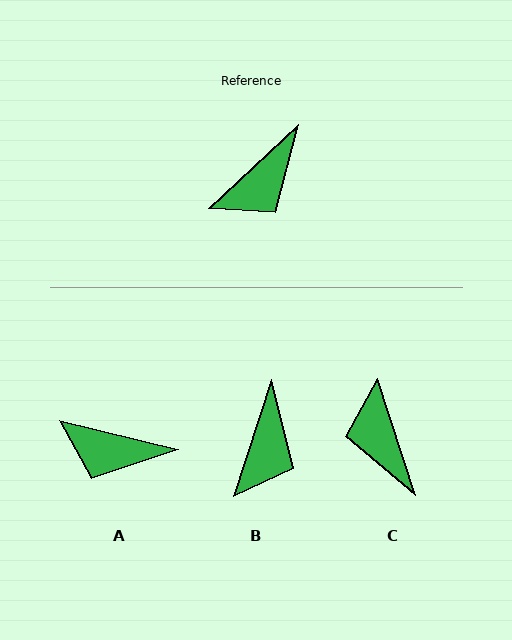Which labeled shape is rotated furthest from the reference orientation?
C, about 115 degrees away.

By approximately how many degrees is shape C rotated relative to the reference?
Approximately 115 degrees clockwise.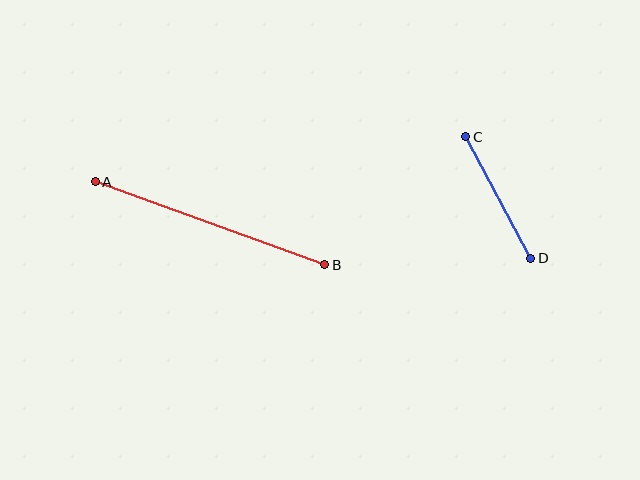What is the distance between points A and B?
The distance is approximately 244 pixels.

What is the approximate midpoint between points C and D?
The midpoint is at approximately (498, 198) pixels.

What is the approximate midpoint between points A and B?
The midpoint is at approximately (210, 223) pixels.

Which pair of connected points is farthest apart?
Points A and B are farthest apart.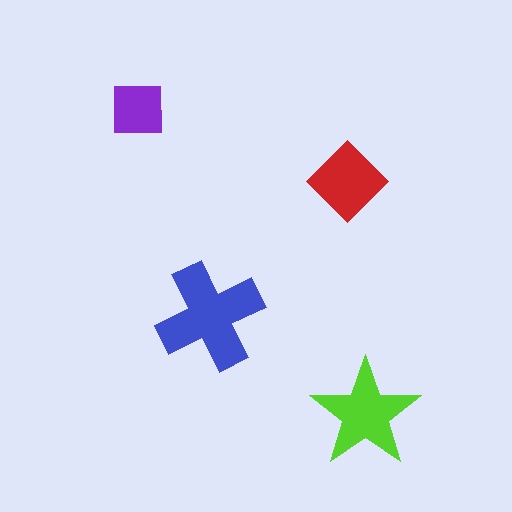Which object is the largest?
The blue cross.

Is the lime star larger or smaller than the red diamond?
Larger.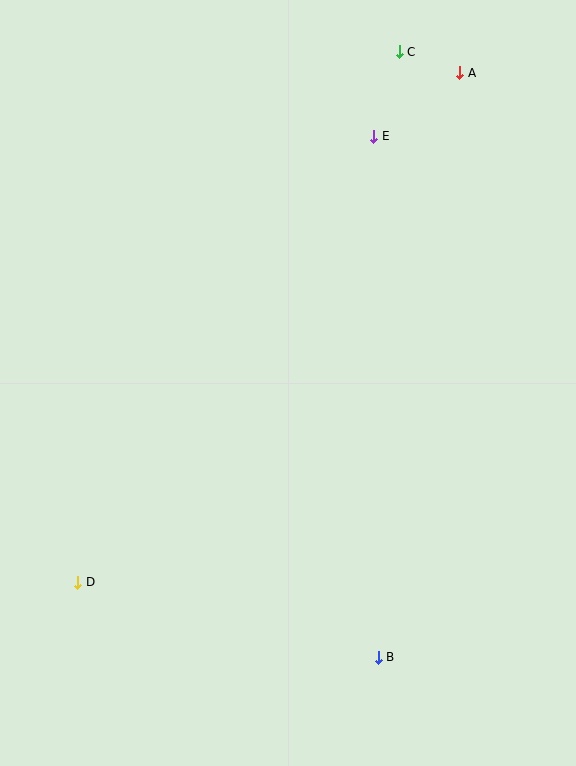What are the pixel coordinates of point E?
Point E is at (374, 136).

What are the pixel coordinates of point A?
Point A is at (460, 73).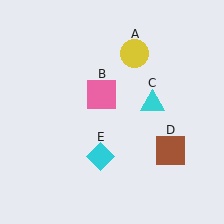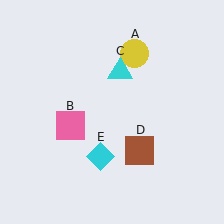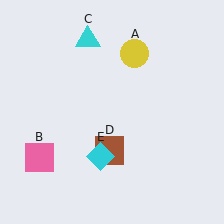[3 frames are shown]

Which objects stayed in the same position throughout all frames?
Yellow circle (object A) and cyan diamond (object E) remained stationary.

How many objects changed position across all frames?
3 objects changed position: pink square (object B), cyan triangle (object C), brown square (object D).